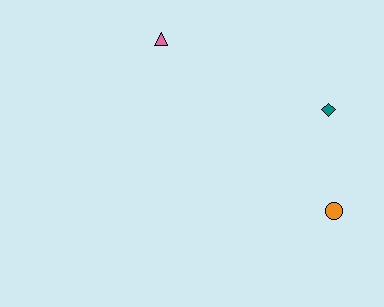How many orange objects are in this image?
There is 1 orange object.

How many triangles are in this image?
There is 1 triangle.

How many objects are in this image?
There are 3 objects.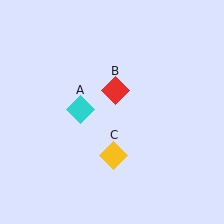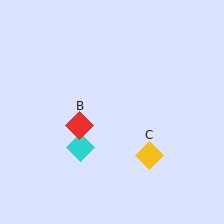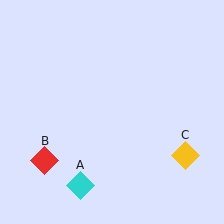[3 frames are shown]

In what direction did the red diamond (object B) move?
The red diamond (object B) moved down and to the left.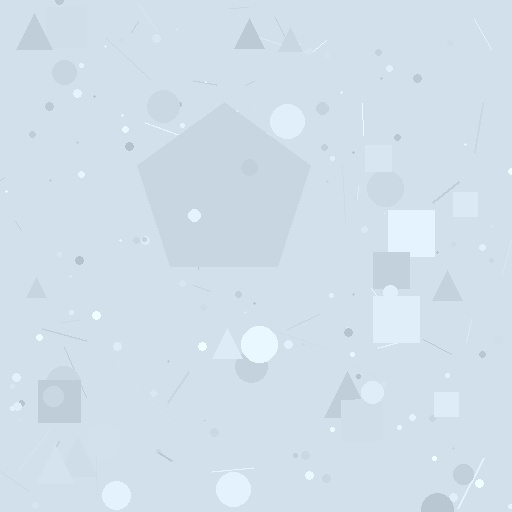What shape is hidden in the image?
A pentagon is hidden in the image.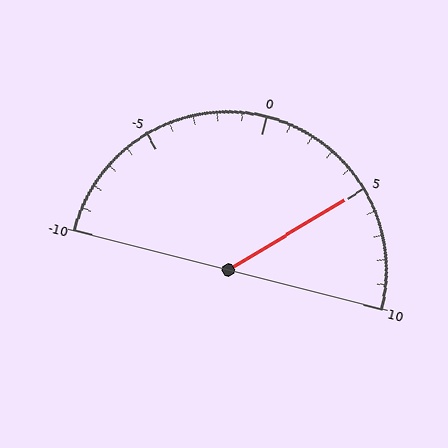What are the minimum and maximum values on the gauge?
The gauge ranges from -10 to 10.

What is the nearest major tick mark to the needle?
The nearest major tick mark is 5.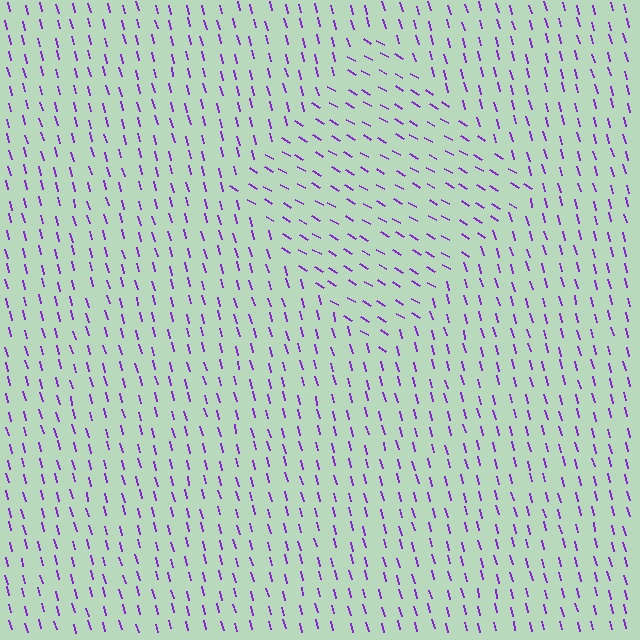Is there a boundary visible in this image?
Yes, there is a texture boundary formed by a change in line orientation.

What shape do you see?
I see a diamond.